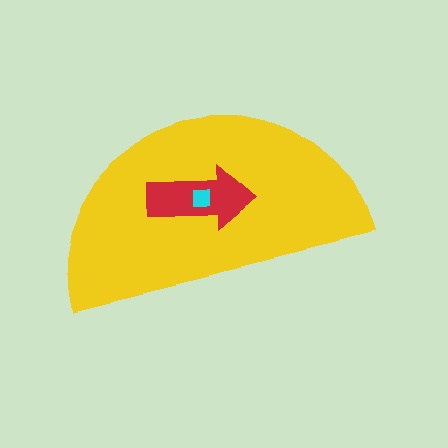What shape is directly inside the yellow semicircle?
The red arrow.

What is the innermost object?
The cyan square.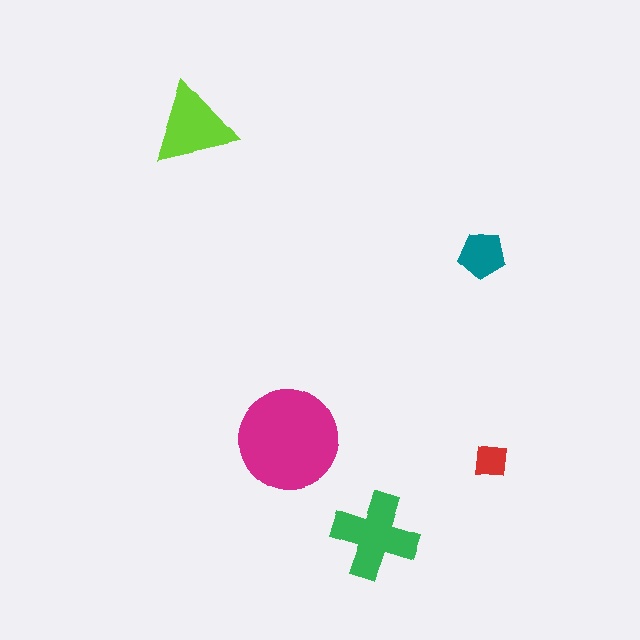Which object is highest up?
The lime triangle is topmost.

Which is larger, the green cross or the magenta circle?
The magenta circle.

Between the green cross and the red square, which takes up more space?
The green cross.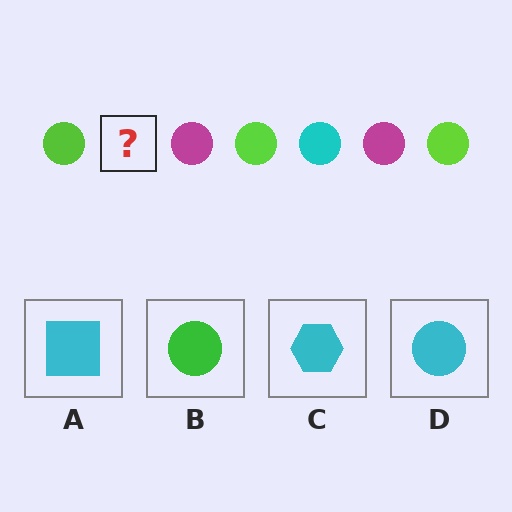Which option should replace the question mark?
Option D.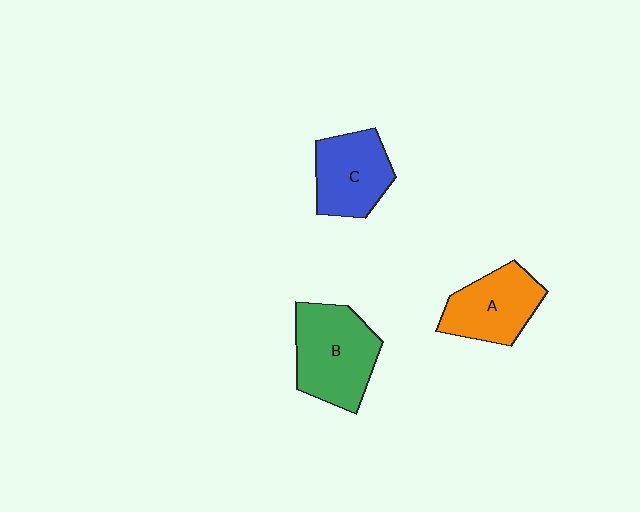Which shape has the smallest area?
Shape C (blue).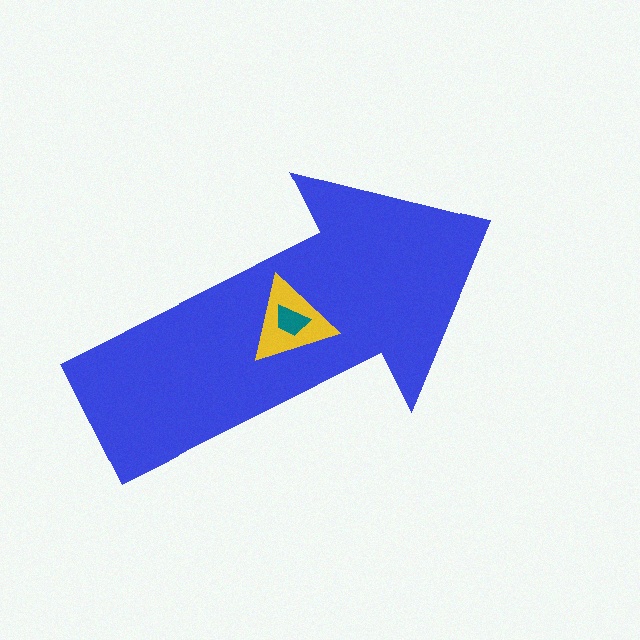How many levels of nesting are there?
3.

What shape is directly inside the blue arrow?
The yellow triangle.